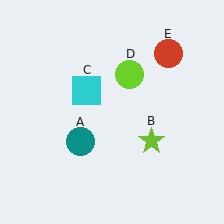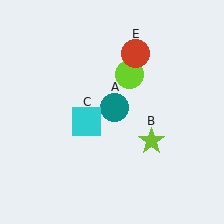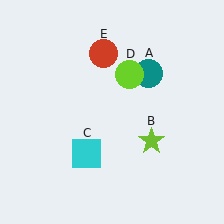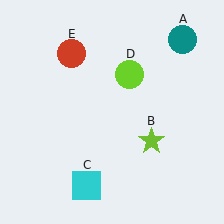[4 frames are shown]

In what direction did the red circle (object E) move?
The red circle (object E) moved left.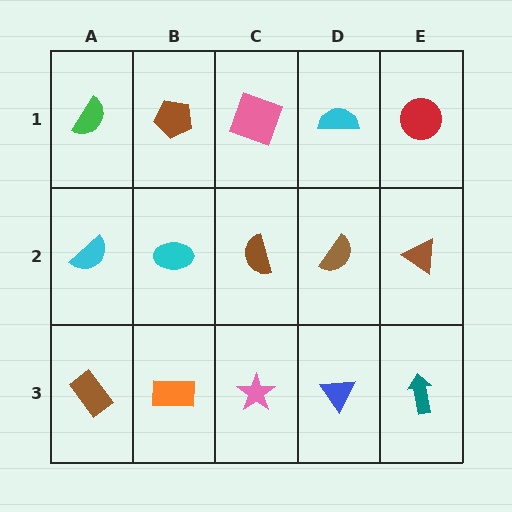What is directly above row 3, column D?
A brown semicircle.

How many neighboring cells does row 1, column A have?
2.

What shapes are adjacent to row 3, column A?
A cyan semicircle (row 2, column A), an orange rectangle (row 3, column B).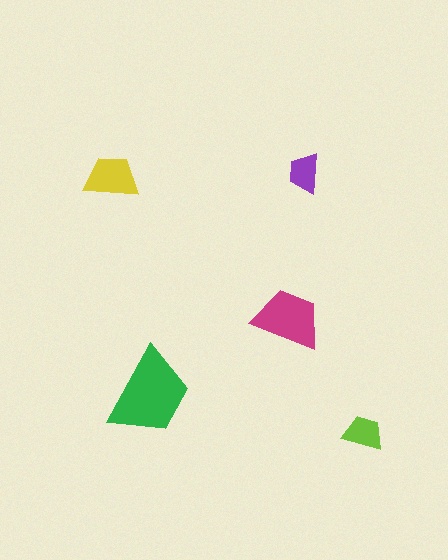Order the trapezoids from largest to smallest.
the green one, the magenta one, the yellow one, the lime one, the purple one.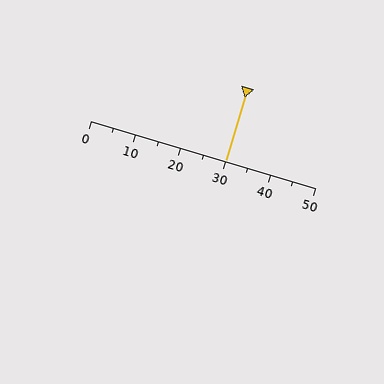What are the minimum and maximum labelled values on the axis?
The axis runs from 0 to 50.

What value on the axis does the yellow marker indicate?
The marker indicates approximately 30.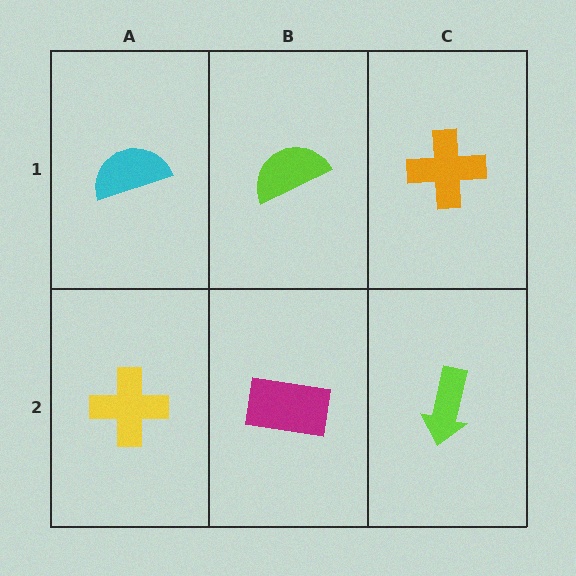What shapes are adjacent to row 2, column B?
A lime semicircle (row 1, column B), a yellow cross (row 2, column A), a lime arrow (row 2, column C).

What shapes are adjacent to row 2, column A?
A cyan semicircle (row 1, column A), a magenta rectangle (row 2, column B).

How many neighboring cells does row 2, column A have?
2.